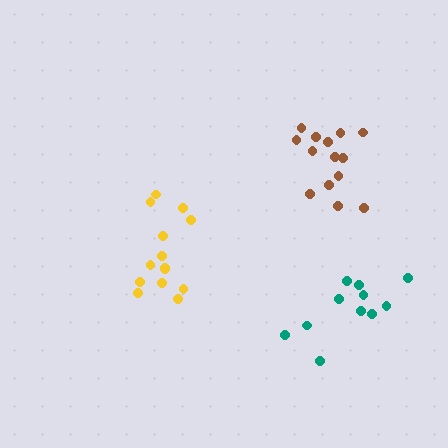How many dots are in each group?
Group 1: 14 dots, Group 2: 14 dots, Group 3: 11 dots (39 total).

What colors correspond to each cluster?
The clusters are colored: brown, yellow, teal.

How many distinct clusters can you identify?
There are 3 distinct clusters.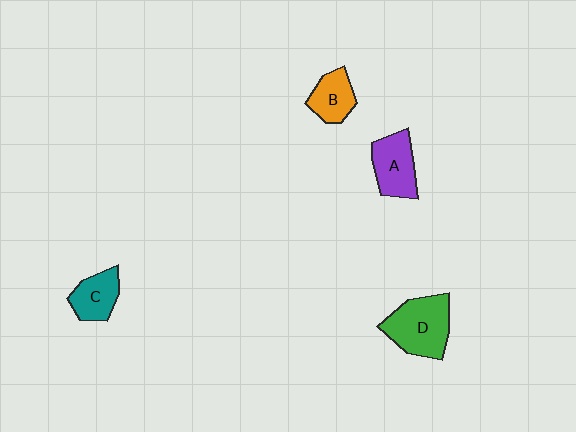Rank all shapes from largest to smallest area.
From largest to smallest: D (green), A (purple), C (teal), B (orange).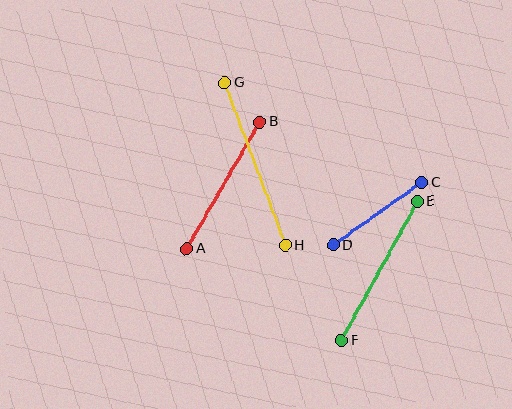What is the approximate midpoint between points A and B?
The midpoint is at approximately (223, 185) pixels.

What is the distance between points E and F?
The distance is approximately 159 pixels.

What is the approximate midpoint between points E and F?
The midpoint is at approximately (379, 271) pixels.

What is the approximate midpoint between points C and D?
The midpoint is at approximately (378, 214) pixels.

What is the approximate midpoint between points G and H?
The midpoint is at approximately (255, 164) pixels.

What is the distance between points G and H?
The distance is approximately 174 pixels.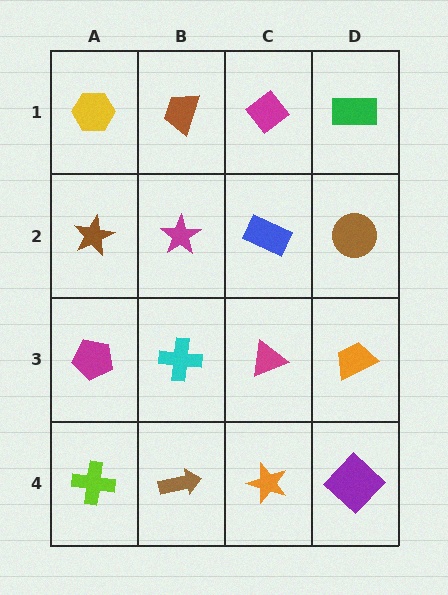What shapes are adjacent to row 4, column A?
A magenta pentagon (row 3, column A), a brown arrow (row 4, column B).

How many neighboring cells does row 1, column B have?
3.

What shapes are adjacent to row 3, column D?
A brown circle (row 2, column D), a purple diamond (row 4, column D), a magenta triangle (row 3, column C).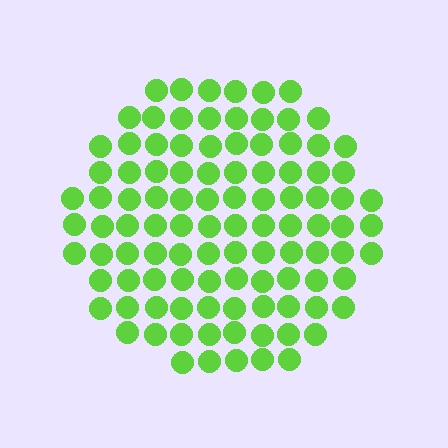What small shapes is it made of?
It is made of small circles.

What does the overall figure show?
The overall figure shows a circle.